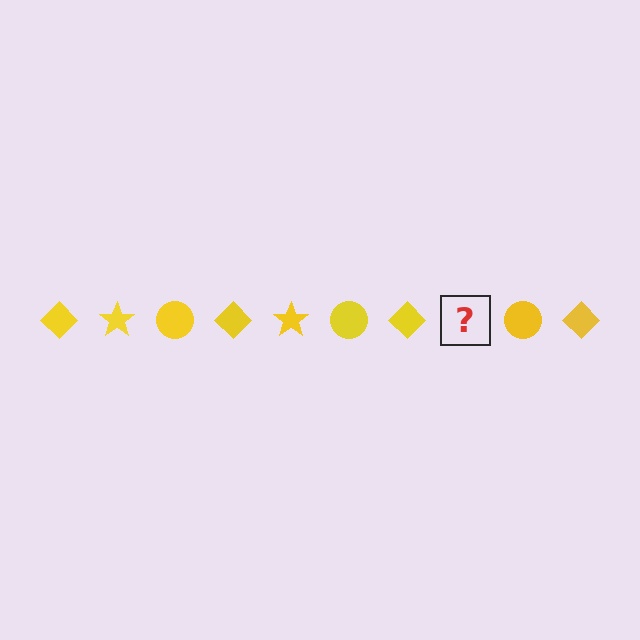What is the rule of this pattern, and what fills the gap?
The rule is that the pattern cycles through diamond, star, circle shapes in yellow. The gap should be filled with a yellow star.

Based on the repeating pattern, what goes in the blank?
The blank should be a yellow star.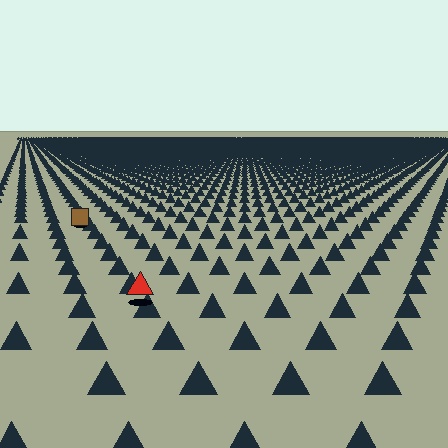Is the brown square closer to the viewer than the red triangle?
No. The red triangle is closer — you can tell from the texture gradient: the ground texture is coarser near it.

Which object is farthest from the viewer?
The brown square is farthest from the viewer. It appears smaller and the ground texture around it is denser.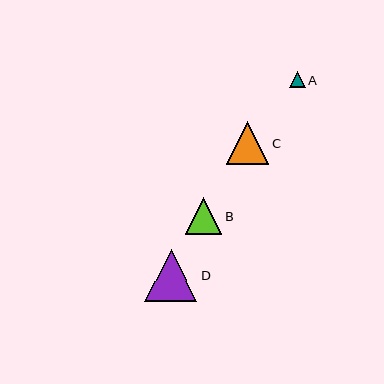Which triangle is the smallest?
Triangle A is the smallest with a size of approximately 16 pixels.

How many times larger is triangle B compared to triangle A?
Triangle B is approximately 2.3 times the size of triangle A.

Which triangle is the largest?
Triangle D is the largest with a size of approximately 52 pixels.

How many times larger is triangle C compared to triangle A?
Triangle C is approximately 2.7 times the size of triangle A.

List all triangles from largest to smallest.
From largest to smallest: D, C, B, A.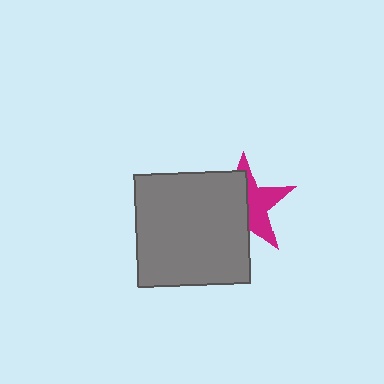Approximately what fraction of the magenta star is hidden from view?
Roughly 53% of the magenta star is hidden behind the gray square.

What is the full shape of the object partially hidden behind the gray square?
The partially hidden object is a magenta star.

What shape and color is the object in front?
The object in front is a gray square.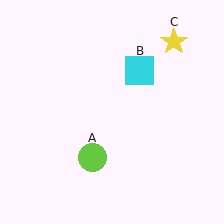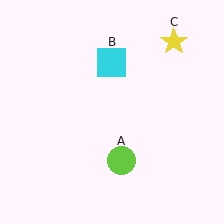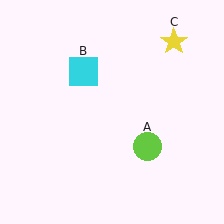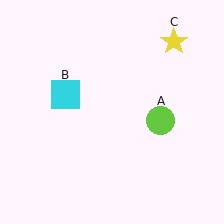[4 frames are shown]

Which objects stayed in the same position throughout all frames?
Yellow star (object C) remained stationary.